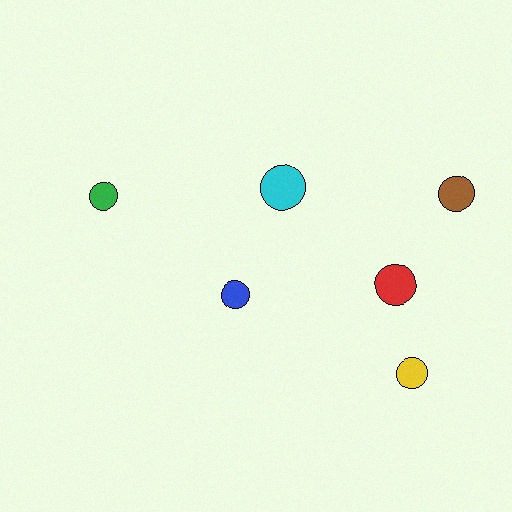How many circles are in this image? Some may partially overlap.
There are 6 circles.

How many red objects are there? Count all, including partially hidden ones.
There is 1 red object.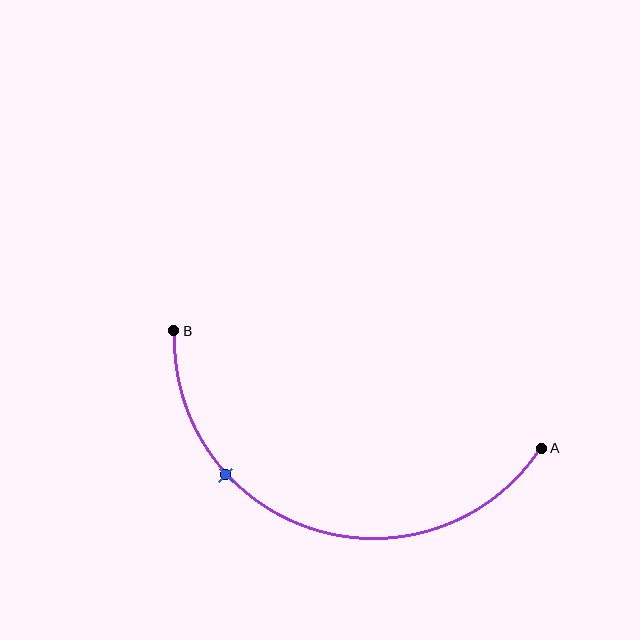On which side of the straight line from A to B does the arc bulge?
The arc bulges below the straight line connecting A and B.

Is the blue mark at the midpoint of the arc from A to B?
No. The blue mark lies on the arc but is closer to endpoint B. The arc midpoint would be at the point on the curve equidistant along the arc from both A and B.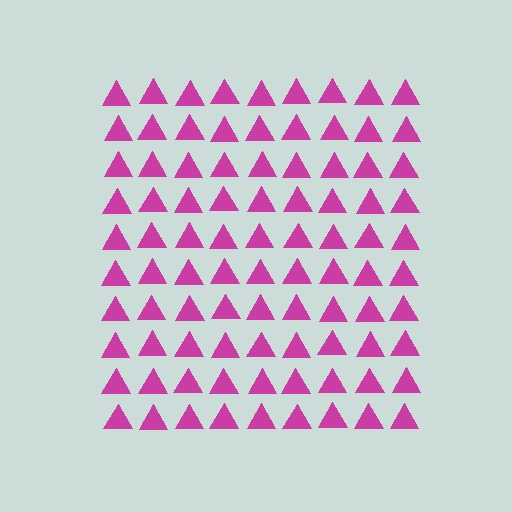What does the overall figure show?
The overall figure shows a square.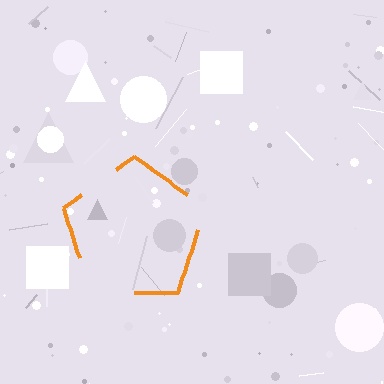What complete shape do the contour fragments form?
The contour fragments form a pentagon.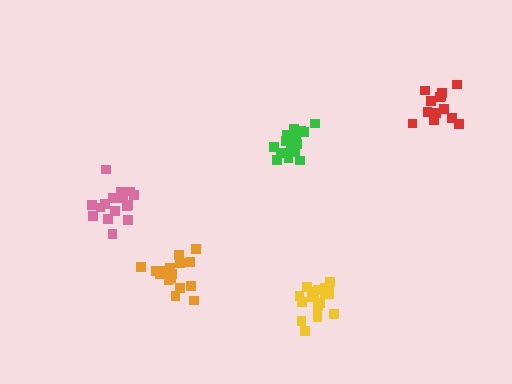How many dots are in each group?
Group 1: 19 dots, Group 2: 19 dots, Group 3: 13 dots, Group 4: 17 dots, Group 5: 19 dots (87 total).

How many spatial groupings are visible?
There are 5 spatial groupings.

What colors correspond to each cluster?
The clusters are colored: orange, yellow, red, pink, green.